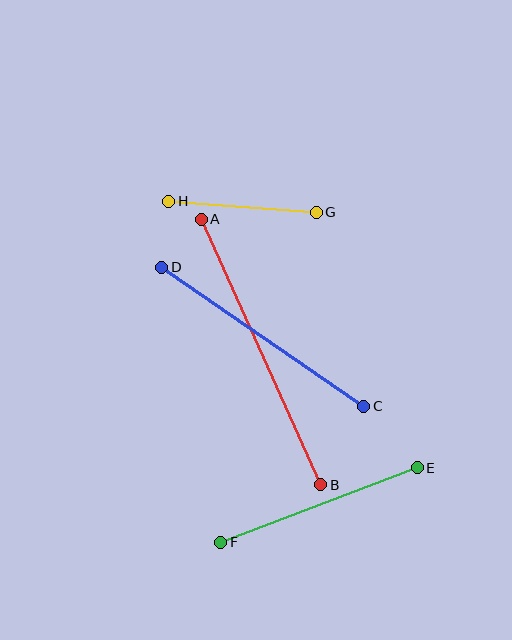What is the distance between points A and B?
The distance is approximately 291 pixels.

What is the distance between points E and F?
The distance is approximately 210 pixels.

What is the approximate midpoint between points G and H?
The midpoint is at approximately (243, 207) pixels.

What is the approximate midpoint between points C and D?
The midpoint is at approximately (263, 337) pixels.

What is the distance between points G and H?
The distance is approximately 148 pixels.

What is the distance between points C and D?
The distance is approximately 245 pixels.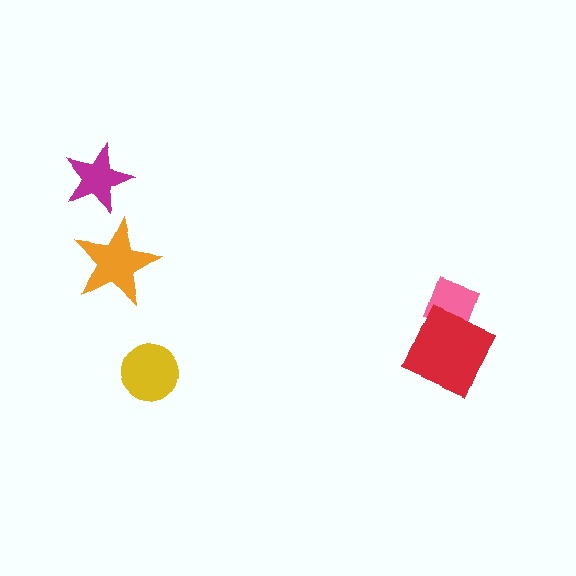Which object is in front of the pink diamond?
The red diamond is in front of the pink diamond.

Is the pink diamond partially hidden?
Yes, it is partially covered by another shape.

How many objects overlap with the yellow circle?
0 objects overlap with the yellow circle.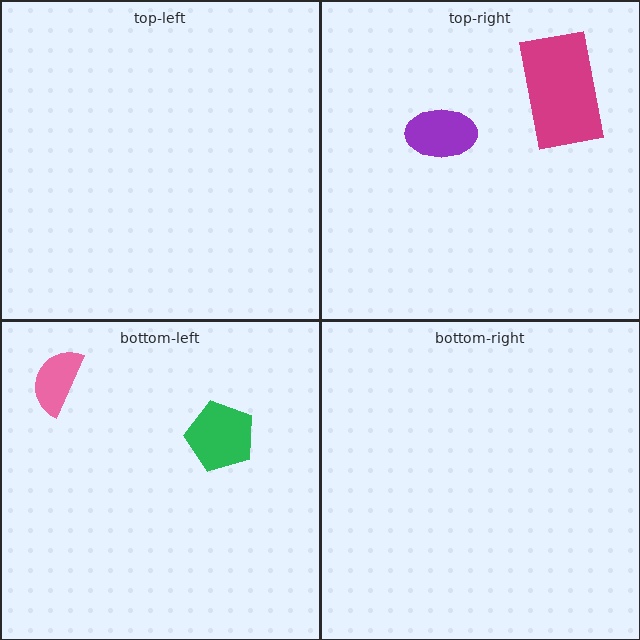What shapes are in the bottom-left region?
The green pentagon, the pink semicircle.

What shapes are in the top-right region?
The purple ellipse, the magenta rectangle.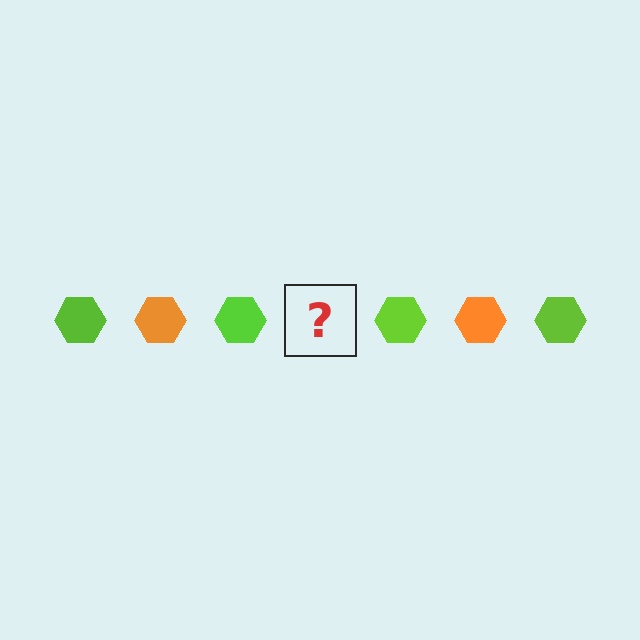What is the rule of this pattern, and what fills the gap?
The rule is that the pattern cycles through lime, orange hexagons. The gap should be filled with an orange hexagon.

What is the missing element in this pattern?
The missing element is an orange hexagon.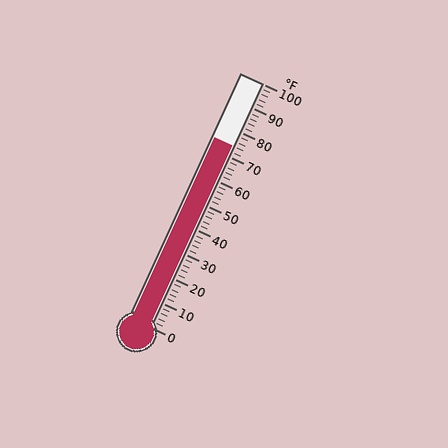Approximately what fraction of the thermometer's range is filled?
The thermometer is filled to approximately 75% of its range.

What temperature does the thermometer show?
The thermometer shows approximately 74°F.